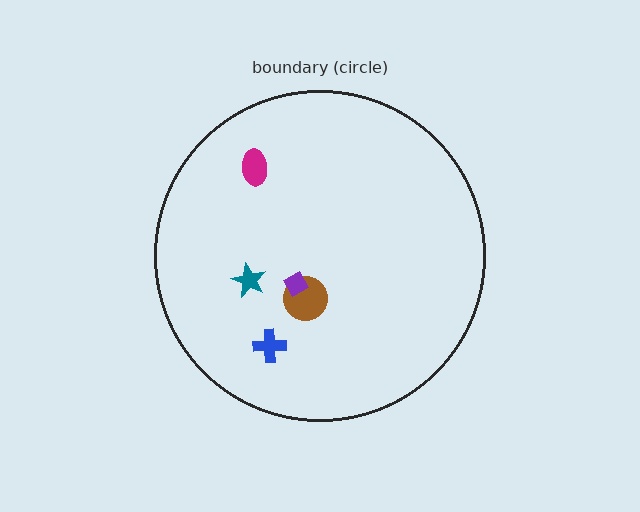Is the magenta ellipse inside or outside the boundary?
Inside.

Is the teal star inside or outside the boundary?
Inside.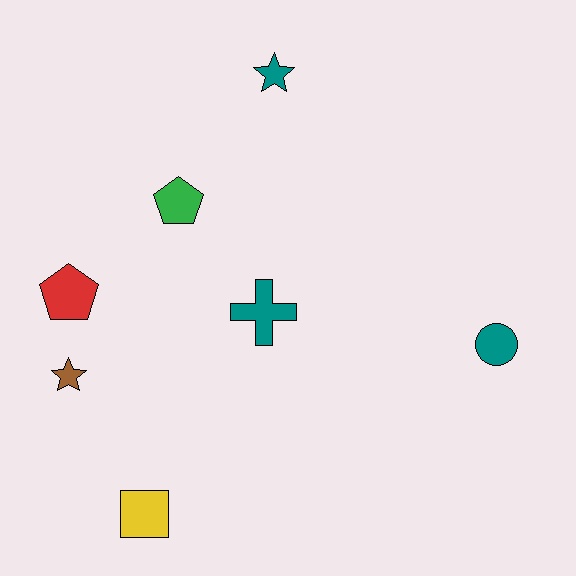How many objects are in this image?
There are 7 objects.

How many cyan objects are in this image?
There are no cyan objects.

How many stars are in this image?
There are 2 stars.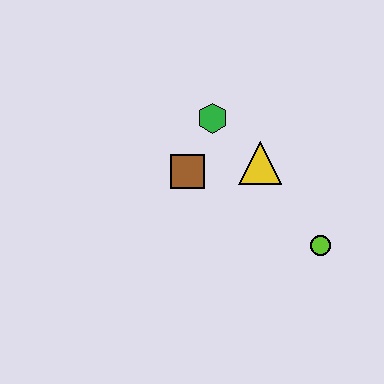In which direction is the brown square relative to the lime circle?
The brown square is to the left of the lime circle.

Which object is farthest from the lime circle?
The green hexagon is farthest from the lime circle.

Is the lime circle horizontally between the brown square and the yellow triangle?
No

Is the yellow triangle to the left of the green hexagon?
No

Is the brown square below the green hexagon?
Yes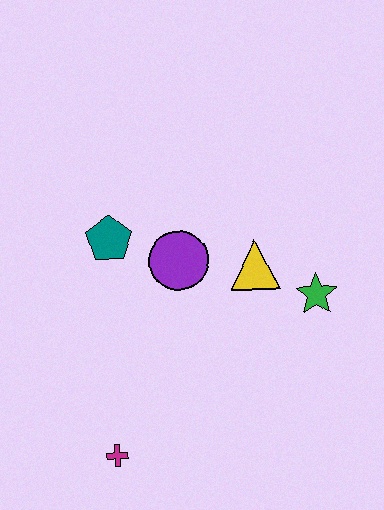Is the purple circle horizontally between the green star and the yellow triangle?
No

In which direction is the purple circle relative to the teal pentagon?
The purple circle is to the right of the teal pentagon.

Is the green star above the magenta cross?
Yes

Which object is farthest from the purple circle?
The magenta cross is farthest from the purple circle.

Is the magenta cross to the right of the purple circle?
No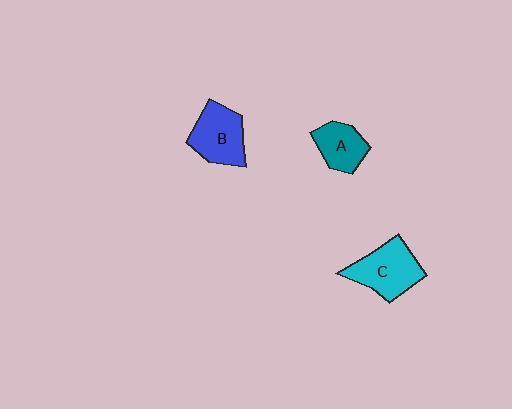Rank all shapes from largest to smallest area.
From largest to smallest: C (cyan), B (blue), A (teal).